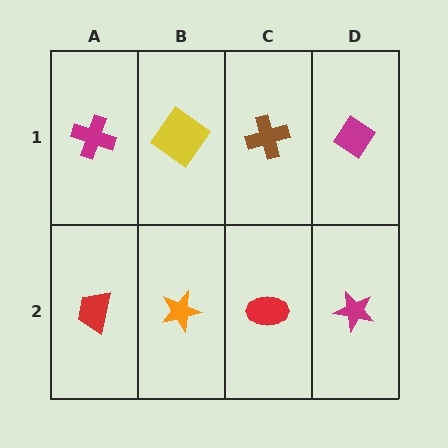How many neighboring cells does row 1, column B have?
3.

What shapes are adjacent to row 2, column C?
A brown cross (row 1, column C), an orange star (row 2, column B), a magenta star (row 2, column D).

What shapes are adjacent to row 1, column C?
A red ellipse (row 2, column C), a yellow diamond (row 1, column B), a magenta diamond (row 1, column D).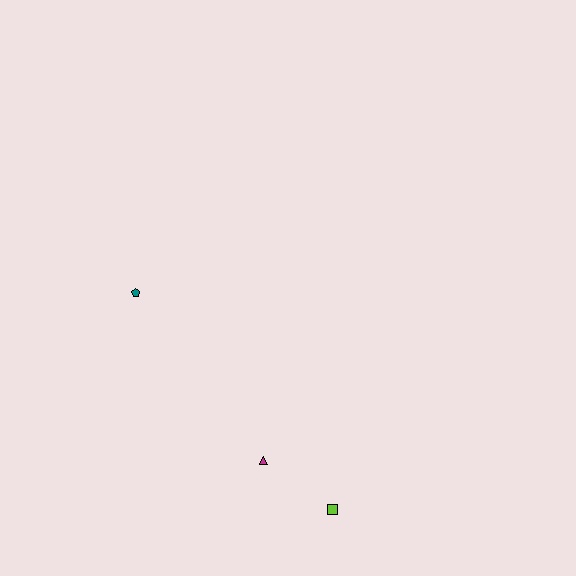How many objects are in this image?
There are 3 objects.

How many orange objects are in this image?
There are no orange objects.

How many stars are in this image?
There are no stars.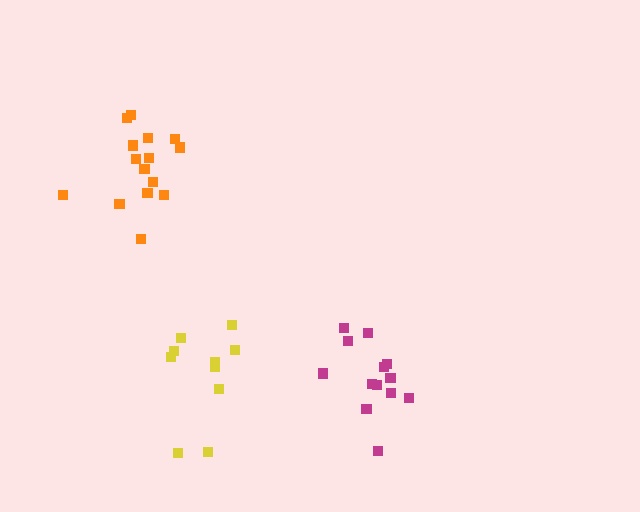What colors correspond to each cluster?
The clusters are colored: orange, magenta, yellow.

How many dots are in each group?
Group 1: 15 dots, Group 2: 13 dots, Group 3: 10 dots (38 total).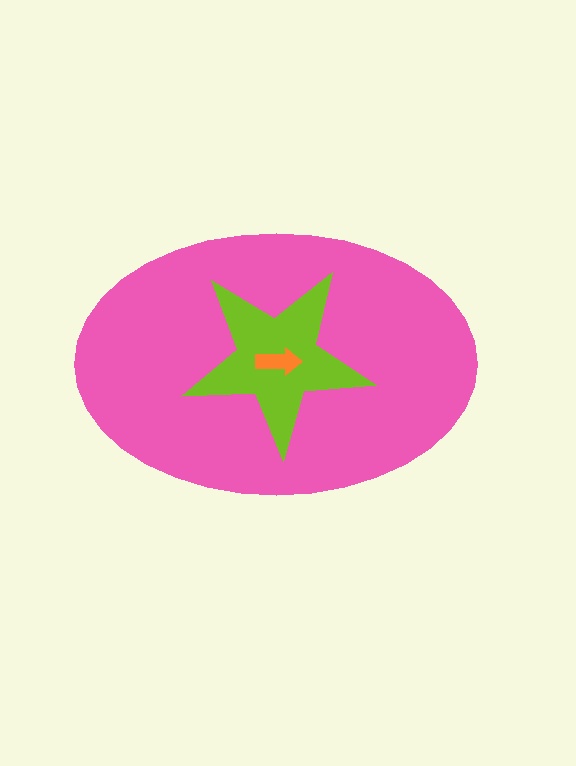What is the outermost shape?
The pink ellipse.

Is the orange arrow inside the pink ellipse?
Yes.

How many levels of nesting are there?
3.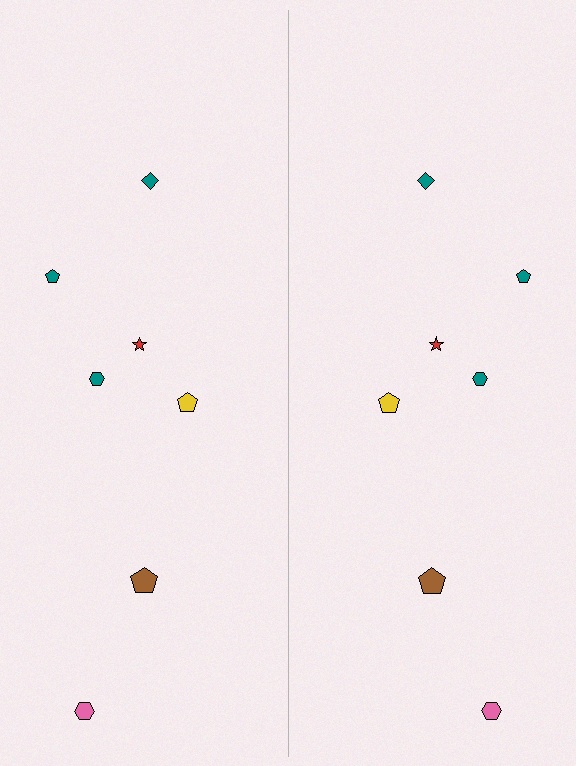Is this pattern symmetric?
Yes, this pattern has bilateral (reflection) symmetry.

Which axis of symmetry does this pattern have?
The pattern has a vertical axis of symmetry running through the center of the image.